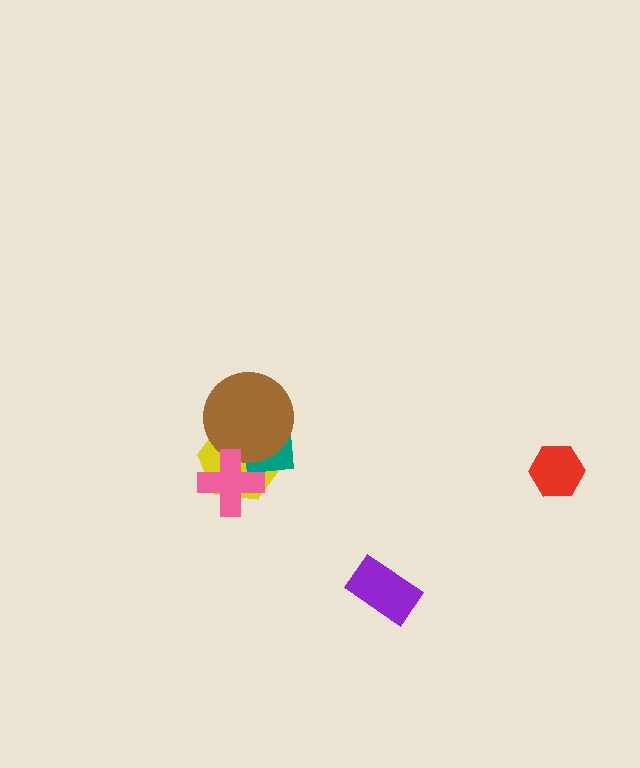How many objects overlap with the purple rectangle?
0 objects overlap with the purple rectangle.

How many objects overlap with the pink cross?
3 objects overlap with the pink cross.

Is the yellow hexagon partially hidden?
Yes, it is partially covered by another shape.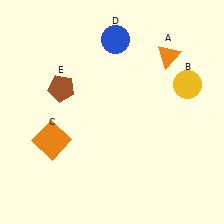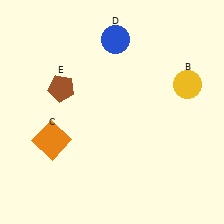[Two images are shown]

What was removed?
The orange triangle (A) was removed in Image 2.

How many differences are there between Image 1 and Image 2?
There is 1 difference between the two images.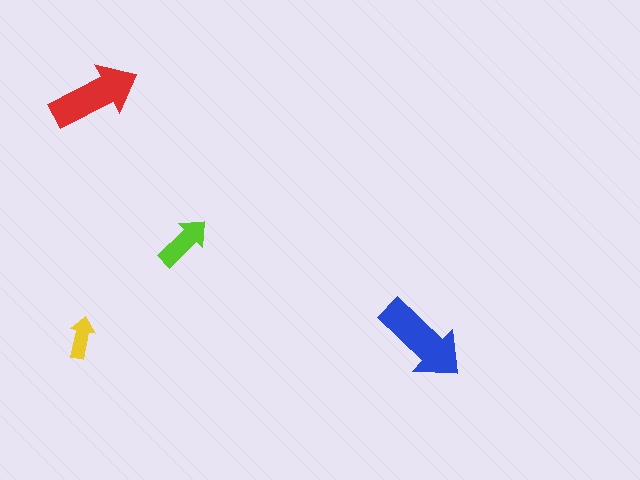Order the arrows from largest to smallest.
the blue one, the red one, the lime one, the yellow one.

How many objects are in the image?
There are 4 objects in the image.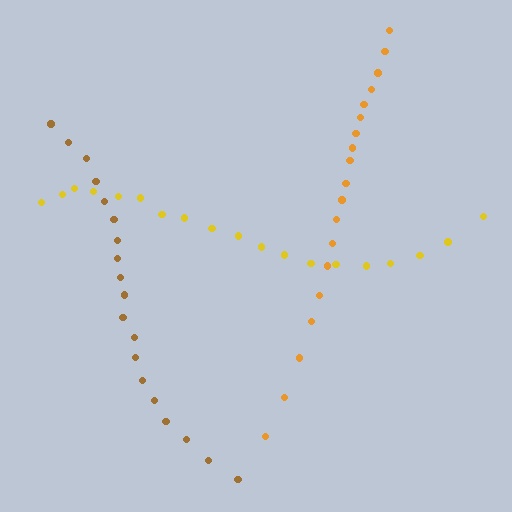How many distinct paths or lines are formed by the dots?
There are 3 distinct paths.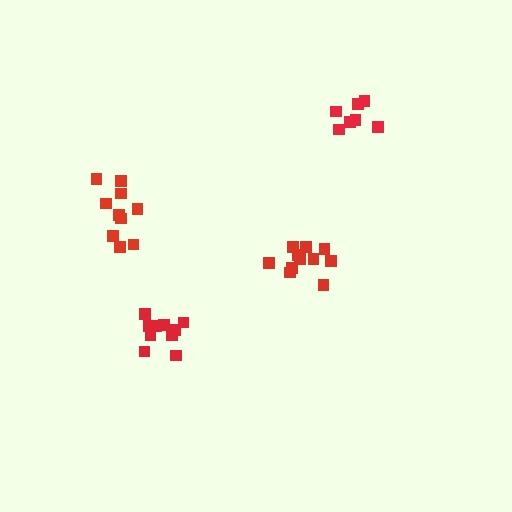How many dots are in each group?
Group 1: 10 dots, Group 2: 7 dots, Group 3: 11 dots, Group 4: 10 dots (38 total).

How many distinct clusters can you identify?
There are 4 distinct clusters.